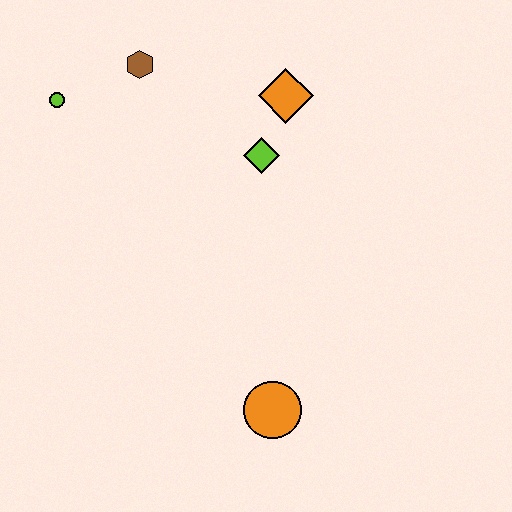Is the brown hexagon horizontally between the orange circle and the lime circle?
Yes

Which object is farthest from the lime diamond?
The orange circle is farthest from the lime diamond.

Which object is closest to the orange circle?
The lime diamond is closest to the orange circle.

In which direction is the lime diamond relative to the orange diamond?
The lime diamond is below the orange diamond.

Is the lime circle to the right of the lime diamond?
No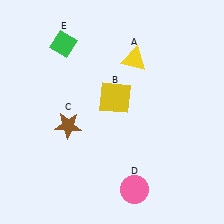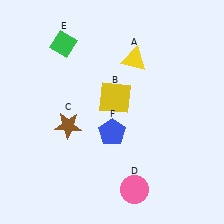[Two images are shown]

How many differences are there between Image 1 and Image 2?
There is 1 difference between the two images.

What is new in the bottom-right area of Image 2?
A blue pentagon (F) was added in the bottom-right area of Image 2.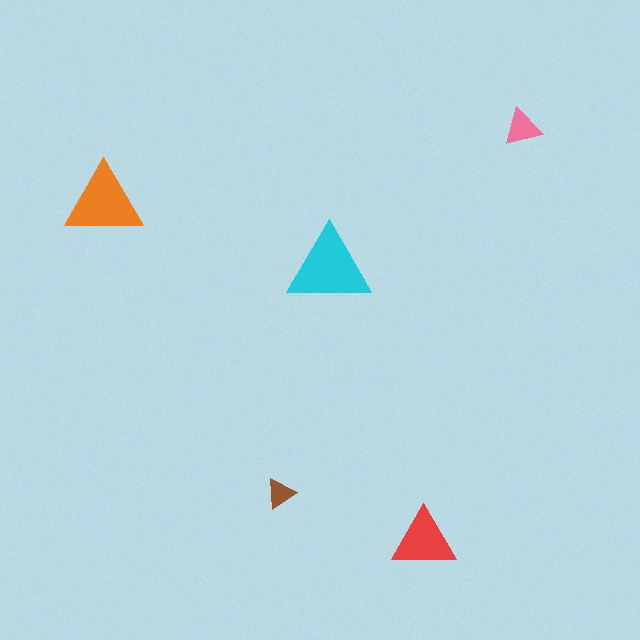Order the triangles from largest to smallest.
the cyan one, the orange one, the red one, the pink one, the brown one.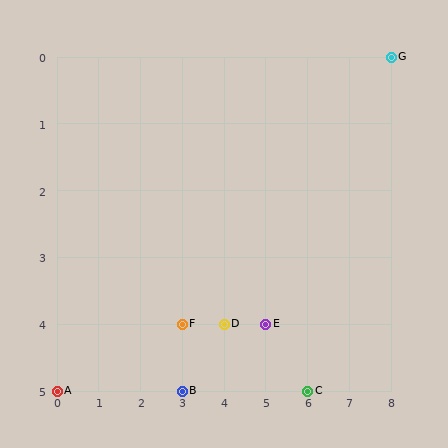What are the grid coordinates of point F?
Point F is at grid coordinates (3, 4).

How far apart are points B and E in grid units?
Points B and E are 2 columns and 1 row apart (about 2.2 grid units diagonally).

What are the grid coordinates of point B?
Point B is at grid coordinates (3, 5).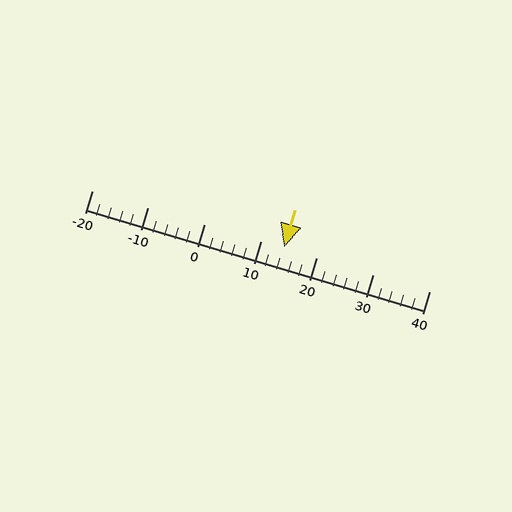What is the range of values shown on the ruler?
The ruler shows values from -20 to 40.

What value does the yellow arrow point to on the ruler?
The yellow arrow points to approximately 14.